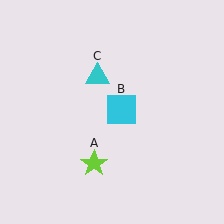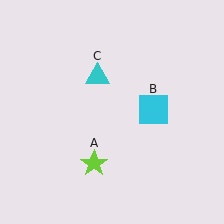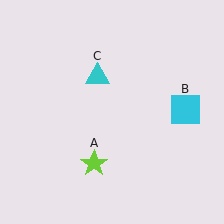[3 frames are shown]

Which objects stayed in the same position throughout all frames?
Lime star (object A) and cyan triangle (object C) remained stationary.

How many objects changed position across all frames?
1 object changed position: cyan square (object B).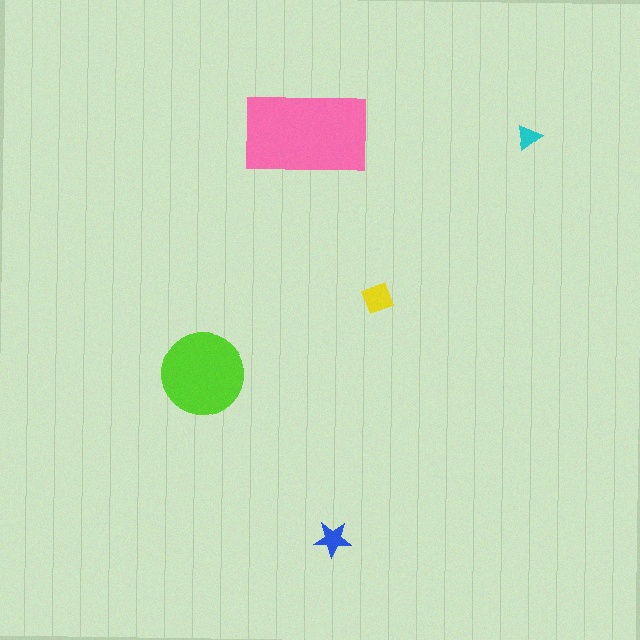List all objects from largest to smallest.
The pink rectangle, the lime circle, the yellow diamond, the blue star, the cyan triangle.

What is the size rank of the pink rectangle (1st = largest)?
1st.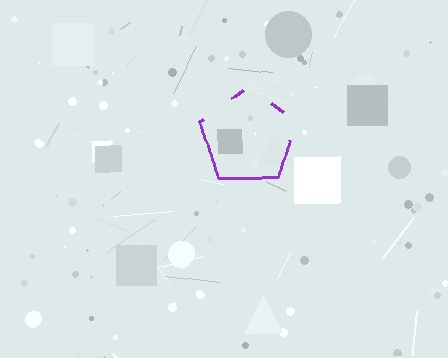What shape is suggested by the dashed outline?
The dashed outline suggests a pentagon.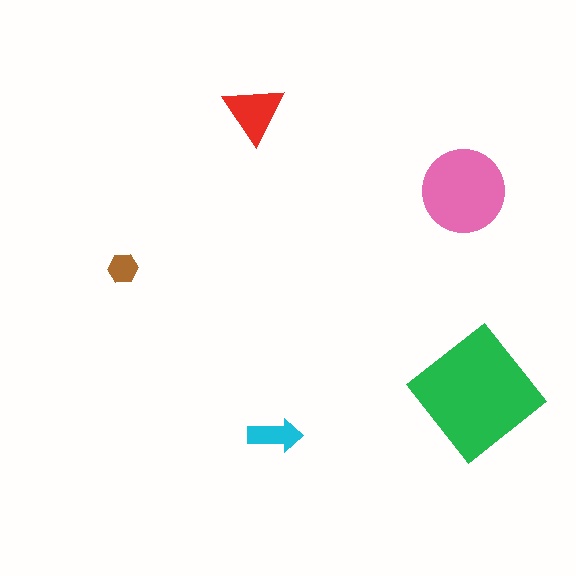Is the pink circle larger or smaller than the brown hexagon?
Larger.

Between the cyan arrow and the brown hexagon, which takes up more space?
The cyan arrow.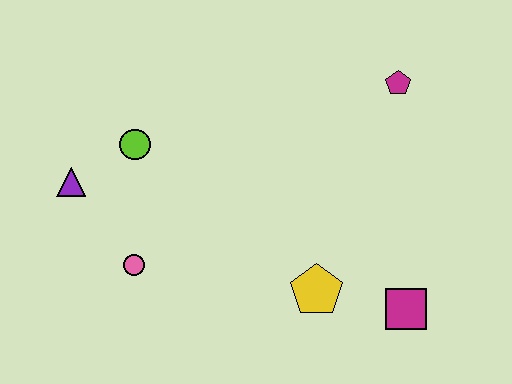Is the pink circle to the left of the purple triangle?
No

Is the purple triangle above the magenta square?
Yes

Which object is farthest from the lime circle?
The magenta square is farthest from the lime circle.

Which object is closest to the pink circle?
The purple triangle is closest to the pink circle.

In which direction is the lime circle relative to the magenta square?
The lime circle is to the left of the magenta square.